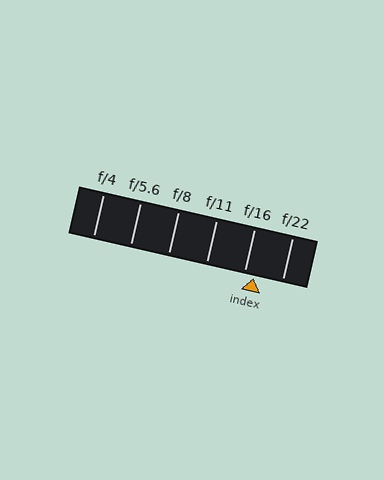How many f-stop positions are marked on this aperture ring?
There are 6 f-stop positions marked.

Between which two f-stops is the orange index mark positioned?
The index mark is between f/16 and f/22.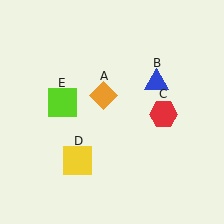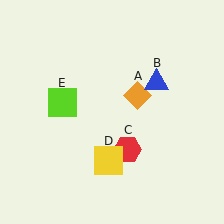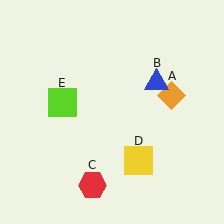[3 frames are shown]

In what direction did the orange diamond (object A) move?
The orange diamond (object A) moved right.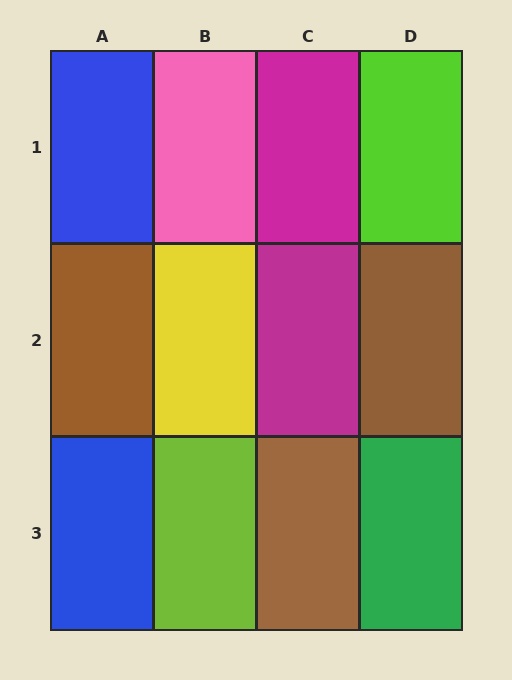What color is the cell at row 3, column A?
Blue.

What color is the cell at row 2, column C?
Magenta.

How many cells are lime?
2 cells are lime.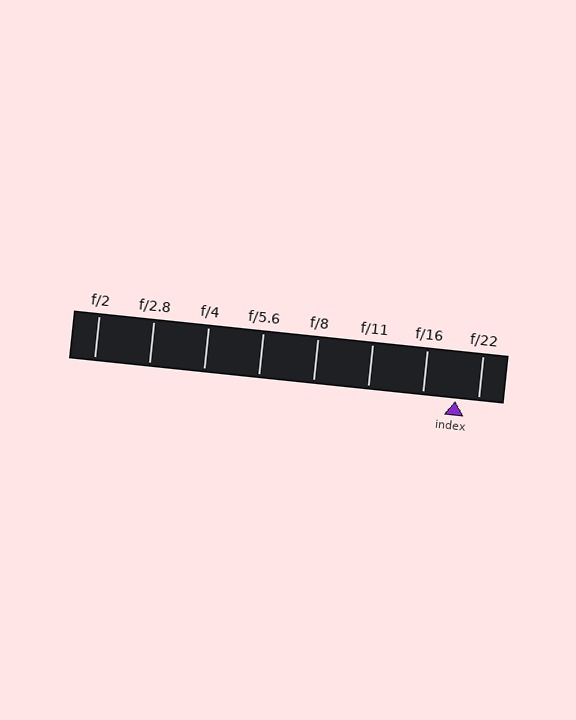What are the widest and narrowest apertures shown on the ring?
The widest aperture shown is f/2 and the narrowest is f/22.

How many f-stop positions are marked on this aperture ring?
There are 8 f-stop positions marked.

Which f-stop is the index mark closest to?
The index mark is closest to f/22.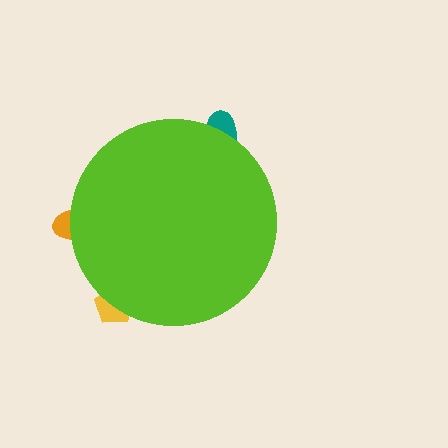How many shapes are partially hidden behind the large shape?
3 shapes are partially hidden.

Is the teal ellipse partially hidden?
Yes, the teal ellipse is partially hidden behind the lime circle.